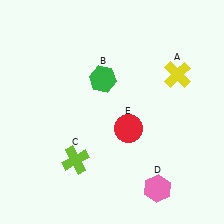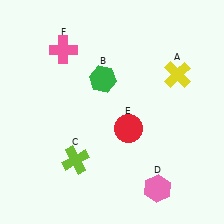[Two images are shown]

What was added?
A pink cross (F) was added in Image 2.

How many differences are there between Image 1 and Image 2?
There is 1 difference between the two images.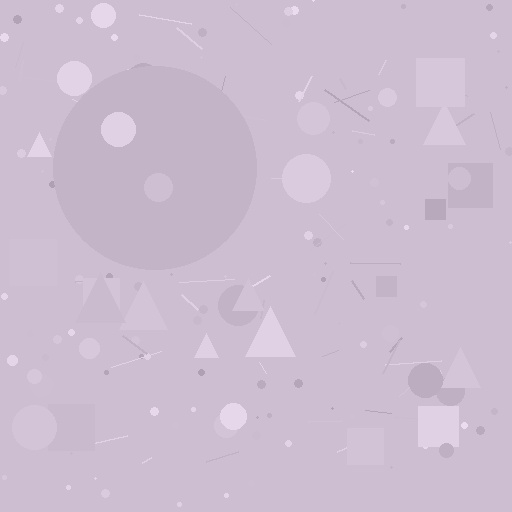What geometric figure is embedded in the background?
A circle is embedded in the background.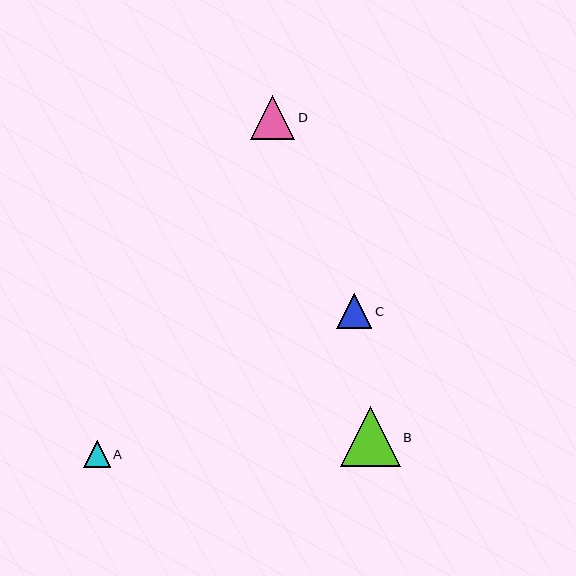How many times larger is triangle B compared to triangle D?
Triangle B is approximately 1.4 times the size of triangle D.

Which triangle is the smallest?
Triangle A is the smallest with a size of approximately 26 pixels.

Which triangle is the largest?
Triangle B is the largest with a size of approximately 60 pixels.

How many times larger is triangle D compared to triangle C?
Triangle D is approximately 1.3 times the size of triangle C.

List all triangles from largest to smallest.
From largest to smallest: B, D, C, A.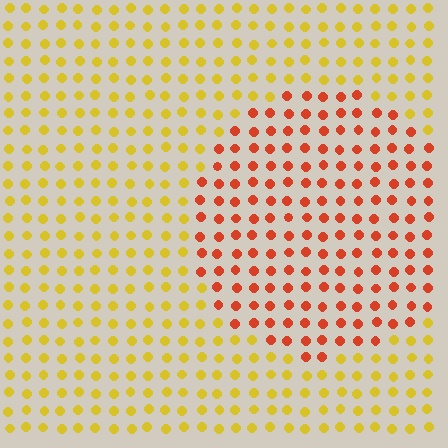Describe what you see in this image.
The image is filled with small yellow elements in a uniform arrangement. A circle-shaped region is visible where the elements are tinted to a slightly different hue, forming a subtle color boundary.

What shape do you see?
I see a circle.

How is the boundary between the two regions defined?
The boundary is defined purely by a slight shift in hue (about 45 degrees). Spacing, size, and orientation are identical on both sides.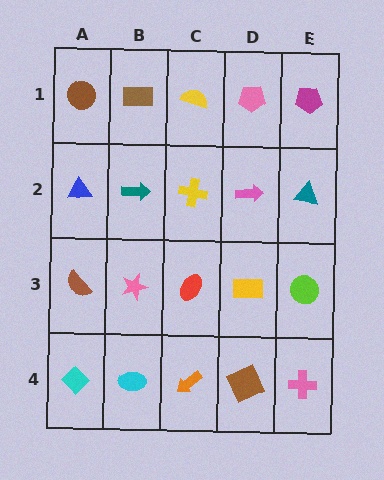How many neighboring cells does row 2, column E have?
3.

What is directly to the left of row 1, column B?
A brown circle.